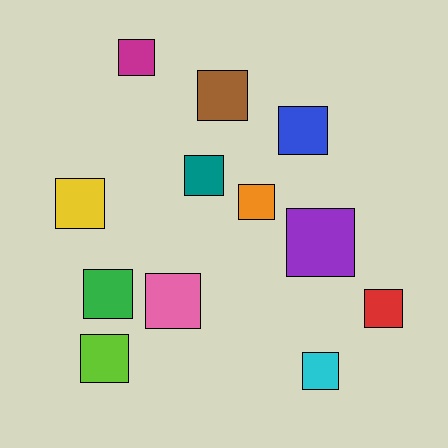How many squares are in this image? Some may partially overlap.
There are 12 squares.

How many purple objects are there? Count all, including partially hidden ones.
There is 1 purple object.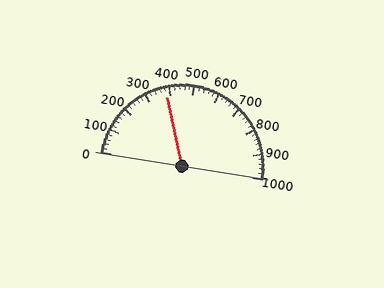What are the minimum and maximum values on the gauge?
The gauge ranges from 0 to 1000.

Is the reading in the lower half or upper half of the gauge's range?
The reading is in the lower half of the range (0 to 1000).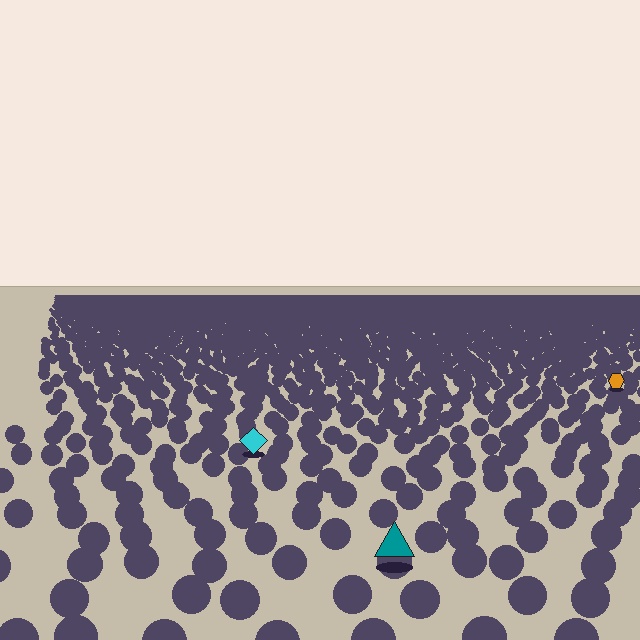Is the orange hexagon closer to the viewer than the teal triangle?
No. The teal triangle is closer — you can tell from the texture gradient: the ground texture is coarser near it.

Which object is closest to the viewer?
The teal triangle is closest. The texture marks near it are larger and more spread out.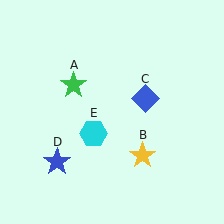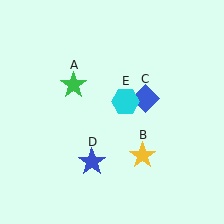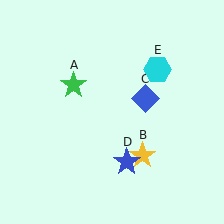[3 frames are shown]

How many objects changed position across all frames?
2 objects changed position: blue star (object D), cyan hexagon (object E).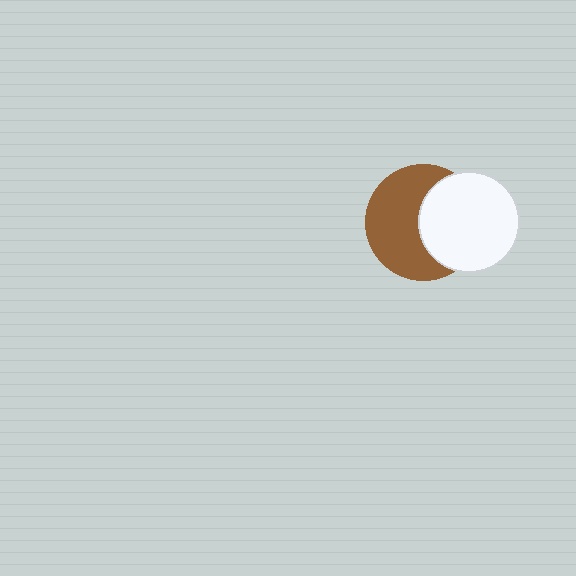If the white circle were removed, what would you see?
You would see the complete brown circle.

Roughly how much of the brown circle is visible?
About half of it is visible (roughly 58%).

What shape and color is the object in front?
The object in front is a white circle.